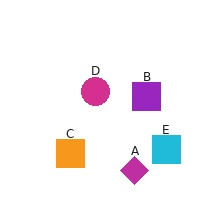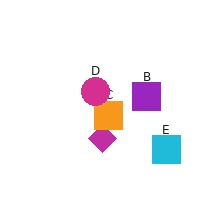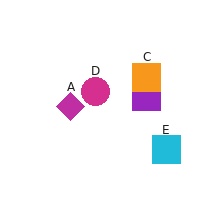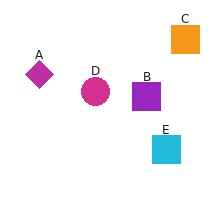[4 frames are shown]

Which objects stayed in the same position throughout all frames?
Purple square (object B) and magenta circle (object D) and cyan square (object E) remained stationary.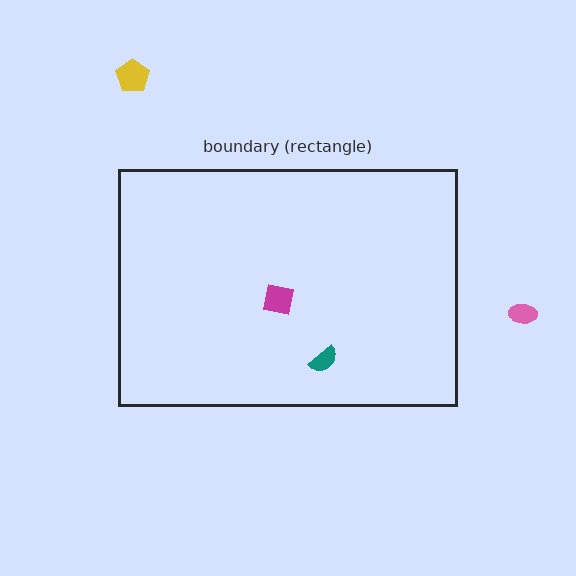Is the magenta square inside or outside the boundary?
Inside.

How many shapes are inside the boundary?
2 inside, 2 outside.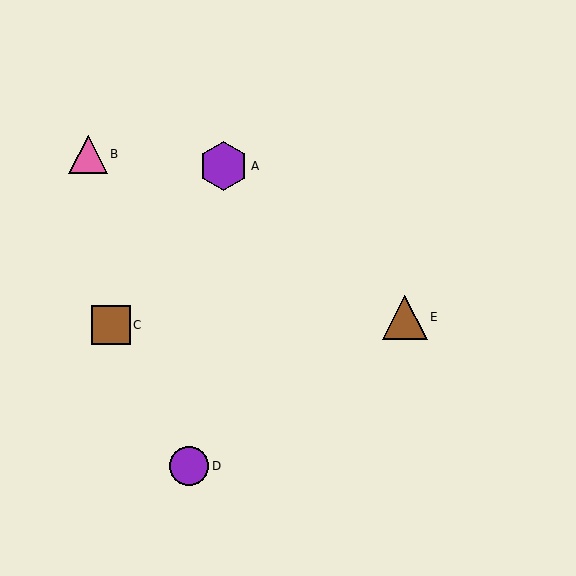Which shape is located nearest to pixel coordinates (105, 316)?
The brown square (labeled C) at (111, 325) is nearest to that location.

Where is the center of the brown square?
The center of the brown square is at (111, 325).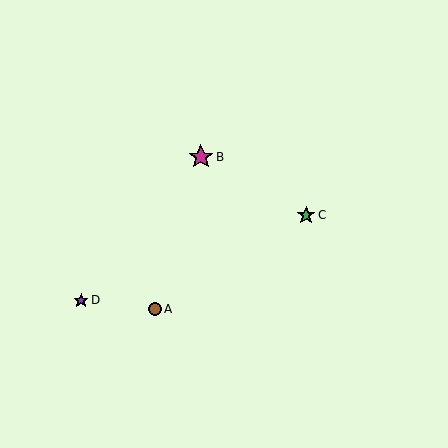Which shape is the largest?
The magenta star (labeled B) is the largest.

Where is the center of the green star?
The center of the green star is at (306, 215).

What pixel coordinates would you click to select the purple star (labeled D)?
Click at (81, 300) to select the purple star D.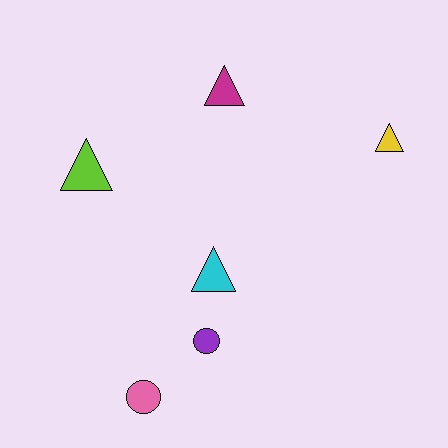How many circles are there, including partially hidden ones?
There are 2 circles.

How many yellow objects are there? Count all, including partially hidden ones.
There is 1 yellow object.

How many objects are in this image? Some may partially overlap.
There are 6 objects.